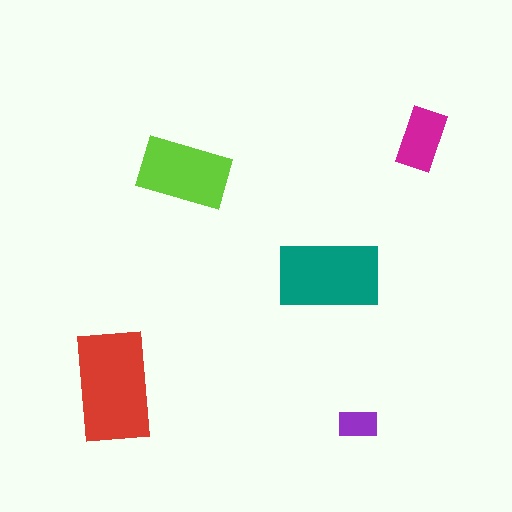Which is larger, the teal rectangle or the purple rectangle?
The teal one.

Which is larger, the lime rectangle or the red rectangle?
The red one.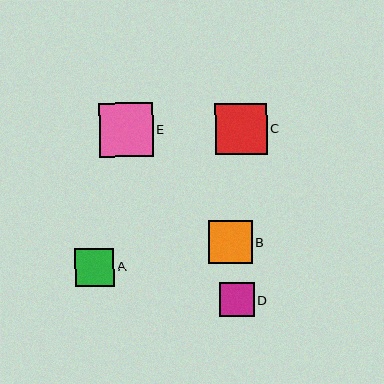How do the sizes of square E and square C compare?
Square E and square C are approximately the same size.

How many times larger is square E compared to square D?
Square E is approximately 1.6 times the size of square D.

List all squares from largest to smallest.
From largest to smallest: E, C, B, A, D.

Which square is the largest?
Square E is the largest with a size of approximately 54 pixels.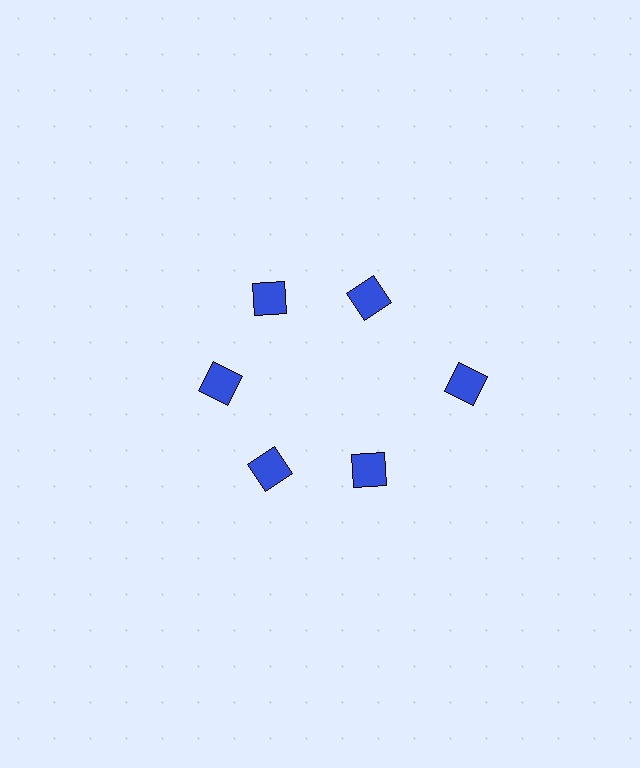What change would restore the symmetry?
The symmetry would be restored by moving it inward, back onto the ring so that all 6 diamonds sit at equal angles and equal distance from the center.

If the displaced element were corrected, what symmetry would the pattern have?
It would have 6-fold rotational symmetry — the pattern would map onto itself every 60 degrees.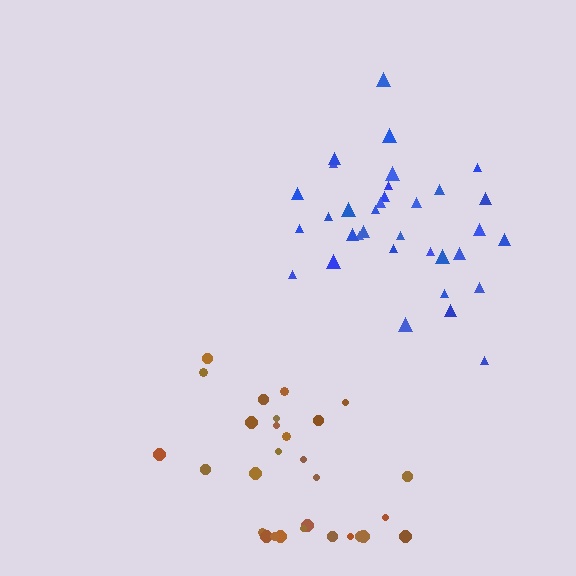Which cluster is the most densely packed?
Blue.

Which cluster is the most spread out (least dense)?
Brown.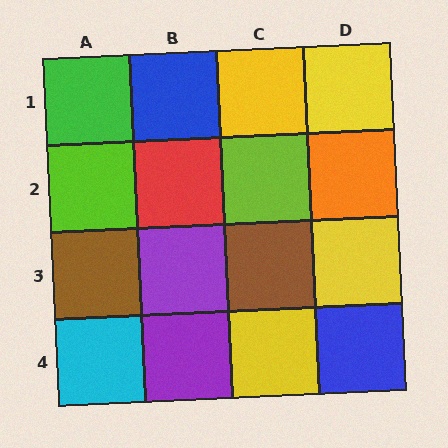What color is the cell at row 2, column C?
Lime.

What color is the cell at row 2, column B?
Red.